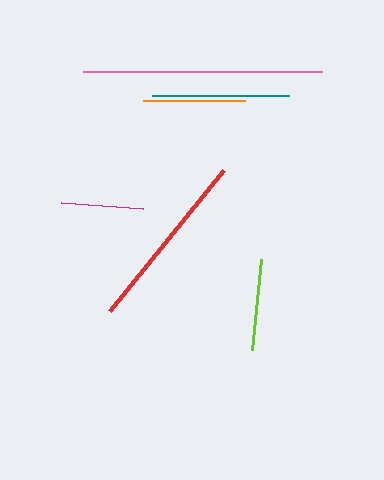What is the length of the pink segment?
The pink segment is approximately 239 pixels long.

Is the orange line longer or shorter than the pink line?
The pink line is longer than the orange line.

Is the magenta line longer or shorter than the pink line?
The pink line is longer than the magenta line.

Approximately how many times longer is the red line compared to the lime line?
The red line is approximately 2.0 times the length of the lime line.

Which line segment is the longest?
The pink line is the longest at approximately 239 pixels.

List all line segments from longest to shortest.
From longest to shortest: pink, red, teal, orange, lime, magenta.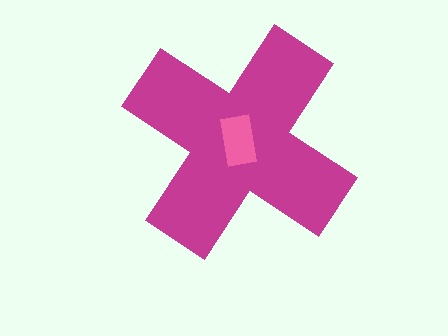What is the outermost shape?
The magenta cross.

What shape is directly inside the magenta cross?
The pink rectangle.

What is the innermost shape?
The pink rectangle.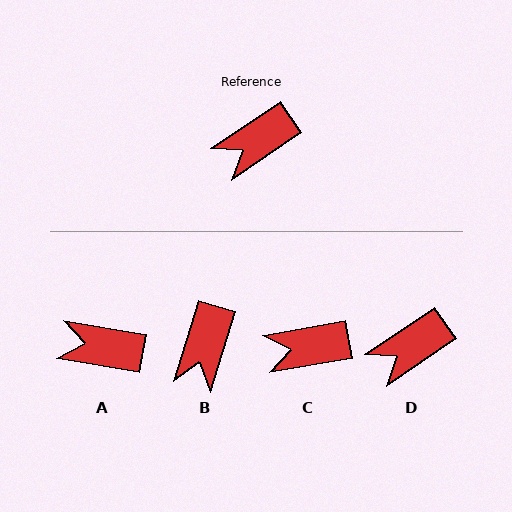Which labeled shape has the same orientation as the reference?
D.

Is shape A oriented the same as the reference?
No, it is off by about 44 degrees.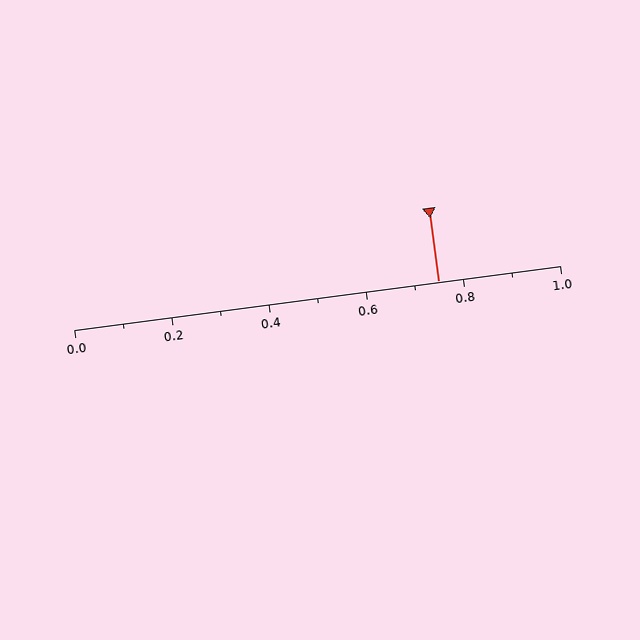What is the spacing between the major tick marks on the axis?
The major ticks are spaced 0.2 apart.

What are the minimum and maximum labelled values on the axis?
The axis runs from 0.0 to 1.0.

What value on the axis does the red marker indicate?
The marker indicates approximately 0.75.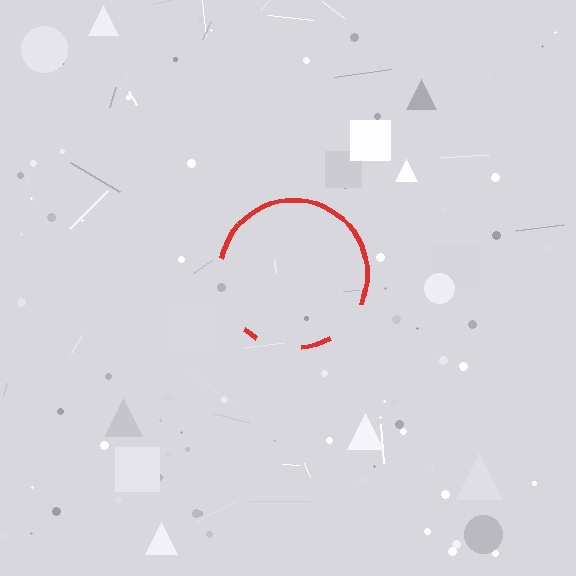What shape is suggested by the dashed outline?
The dashed outline suggests a circle.